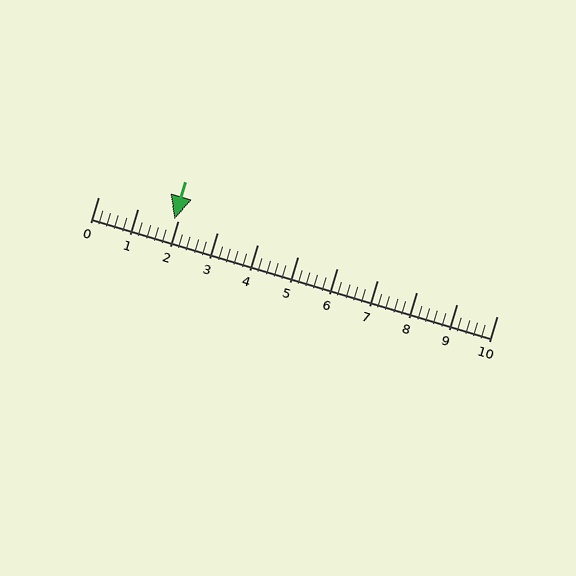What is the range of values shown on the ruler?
The ruler shows values from 0 to 10.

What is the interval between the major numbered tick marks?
The major tick marks are spaced 1 units apart.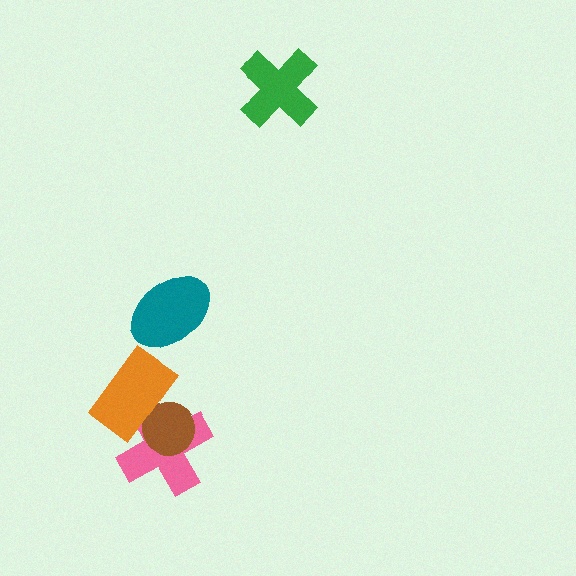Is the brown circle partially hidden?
Yes, it is partially covered by another shape.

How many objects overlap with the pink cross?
2 objects overlap with the pink cross.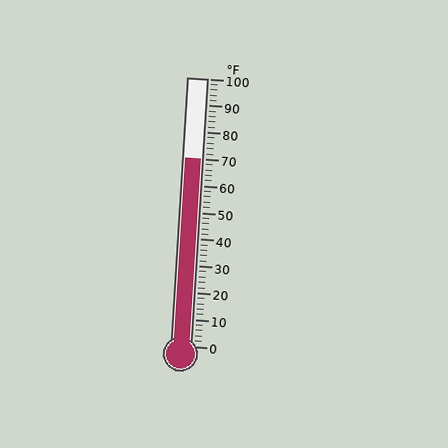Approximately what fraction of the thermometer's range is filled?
The thermometer is filled to approximately 70% of its range.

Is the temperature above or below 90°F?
The temperature is below 90°F.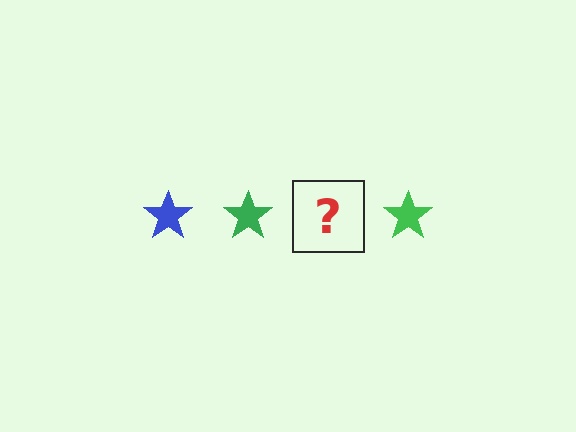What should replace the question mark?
The question mark should be replaced with a blue star.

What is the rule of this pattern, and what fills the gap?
The rule is that the pattern cycles through blue, green stars. The gap should be filled with a blue star.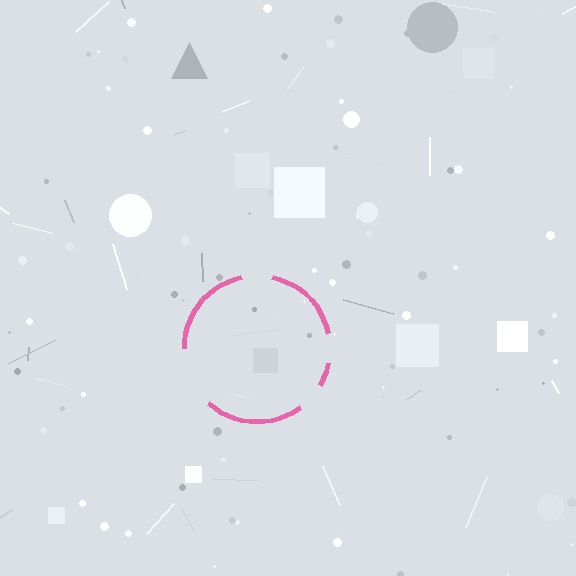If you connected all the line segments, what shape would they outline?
They would outline a circle.